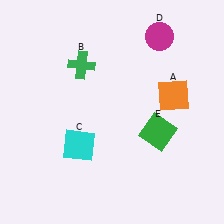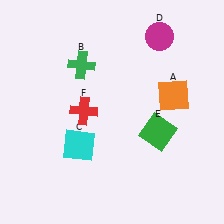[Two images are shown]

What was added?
A red cross (F) was added in Image 2.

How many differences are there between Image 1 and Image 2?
There is 1 difference between the two images.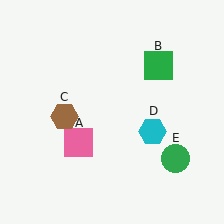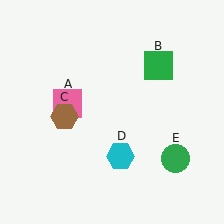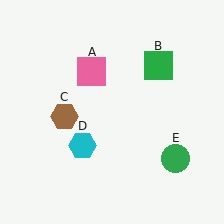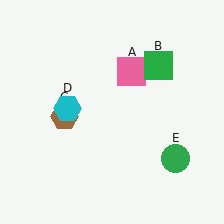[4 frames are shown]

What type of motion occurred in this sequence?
The pink square (object A), cyan hexagon (object D) rotated clockwise around the center of the scene.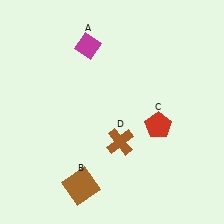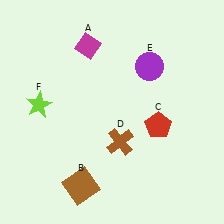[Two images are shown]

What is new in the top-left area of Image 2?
A lime star (F) was added in the top-left area of Image 2.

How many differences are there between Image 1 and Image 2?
There are 2 differences between the two images.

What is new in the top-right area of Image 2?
A purple circle (E) was added in the top-right area of Image 2.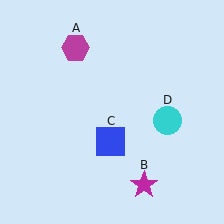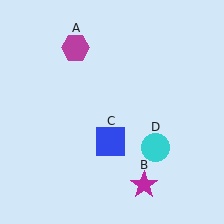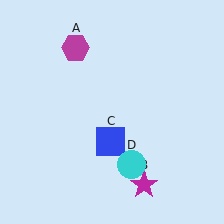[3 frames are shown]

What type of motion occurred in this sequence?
The cyan circle (object D) rotated clockwise around the center of the scene.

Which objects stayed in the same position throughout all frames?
Magenta hexagon (object A) and magenta star (object B) and blue square (object C) remained stationary.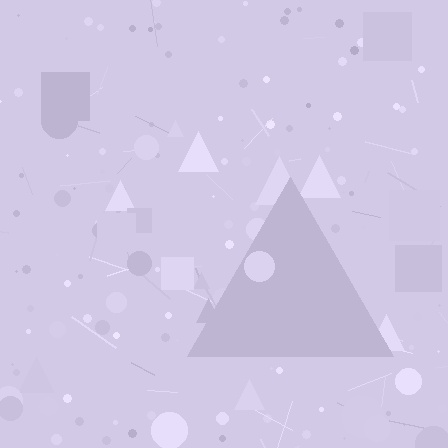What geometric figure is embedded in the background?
A triangle is embedded in the background.